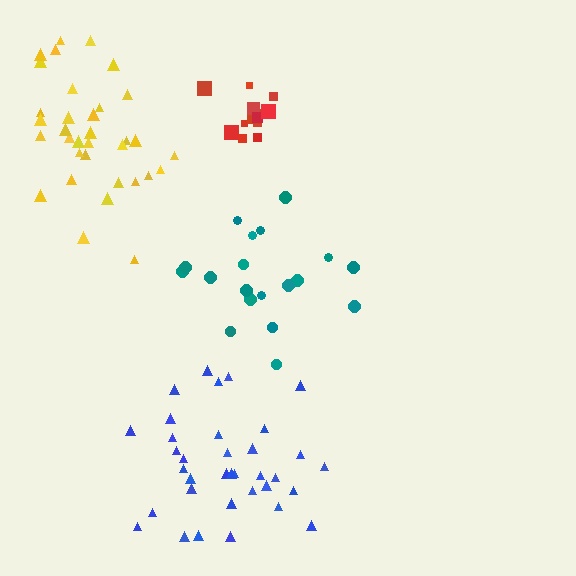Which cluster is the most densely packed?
Red.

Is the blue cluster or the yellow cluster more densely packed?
Yellow.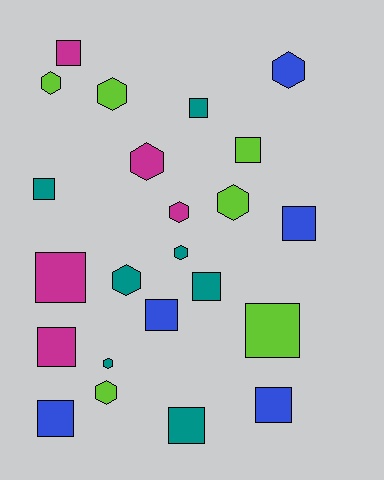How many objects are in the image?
There are 23 objects.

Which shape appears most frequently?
Square, with 13 objects.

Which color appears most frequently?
Teal, with 7 objects.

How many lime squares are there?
There are 2 lime squares.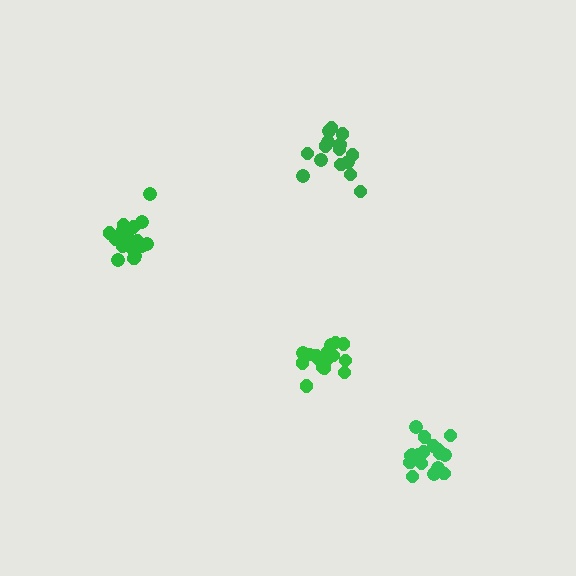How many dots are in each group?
Group 1: 15 dots, Group 2: 18 dots, Group 3: 20 dots, Group 4: 16 dots (69 total).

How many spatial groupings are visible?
There are 4 spatial groupings.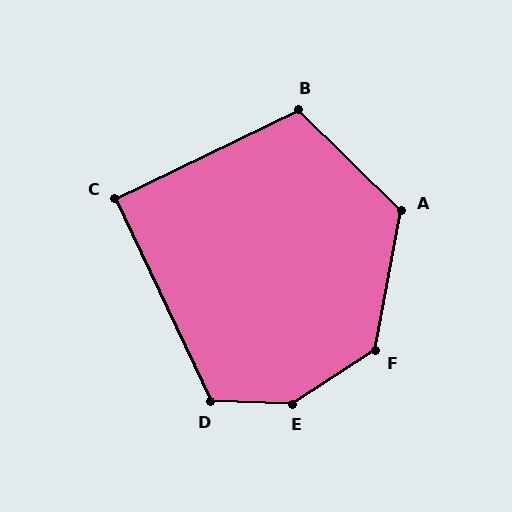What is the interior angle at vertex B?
Approximately 110 degrees (obtuse).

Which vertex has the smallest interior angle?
C, at approximately 91 degrees.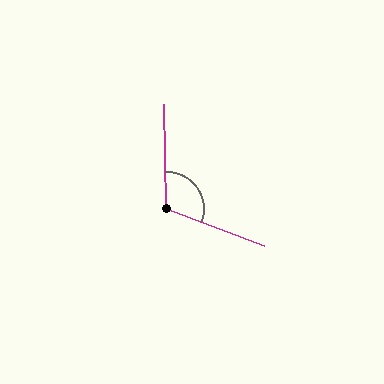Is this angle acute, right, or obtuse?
It is obtuse.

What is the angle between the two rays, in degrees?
Approximately 112 degrees.